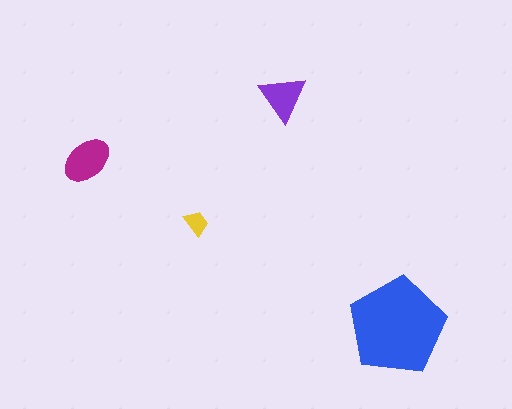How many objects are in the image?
There are 4 objects in the image.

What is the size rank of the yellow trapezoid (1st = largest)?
4th.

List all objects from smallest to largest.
The yellow trapezoid, the purple triangle, the magenta ellipse, the blue pentagon.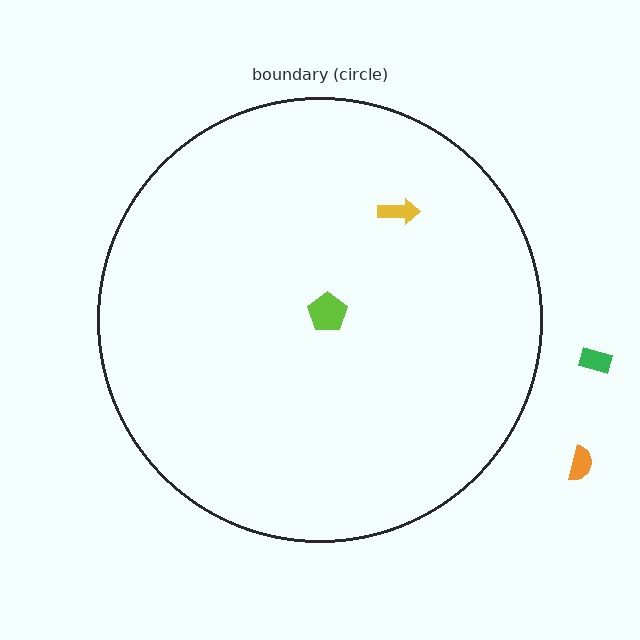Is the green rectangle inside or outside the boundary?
Outside.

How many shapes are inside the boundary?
2 inside, 2 outside.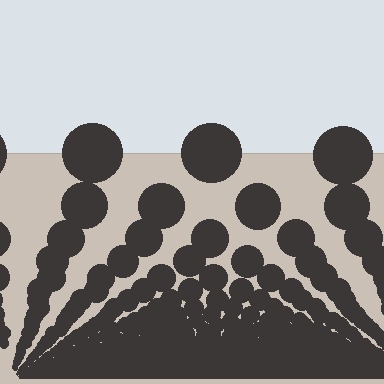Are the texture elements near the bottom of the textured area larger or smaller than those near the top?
Smaller. The gradient is inverted — elements near the bottom are smaller and denser.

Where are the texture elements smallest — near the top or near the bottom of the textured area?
Near the bottom.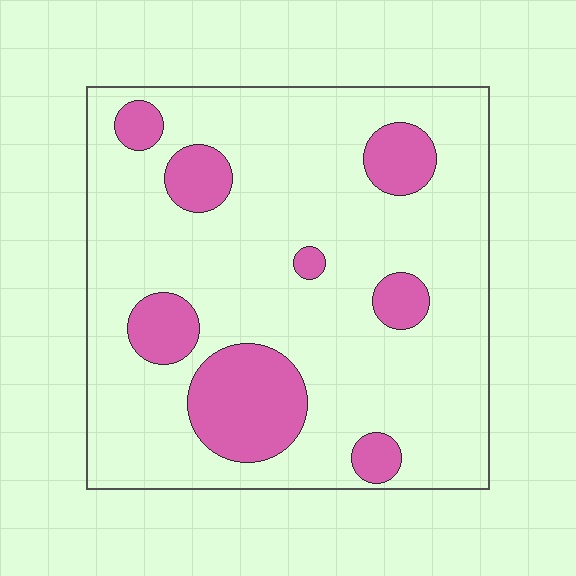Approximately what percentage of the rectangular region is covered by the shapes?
Approximately 20%.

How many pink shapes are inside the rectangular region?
8.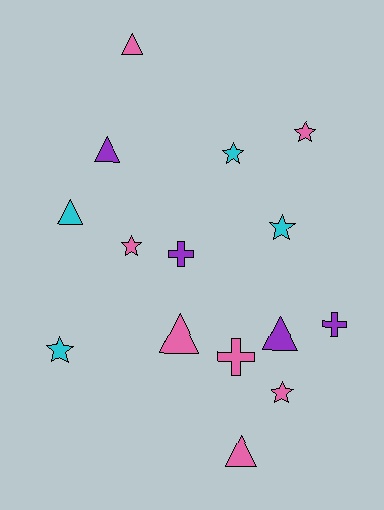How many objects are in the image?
There are 15 objects.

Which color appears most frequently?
Pink, with 7 objects.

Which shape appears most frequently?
Star, with 6 objects.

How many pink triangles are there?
There are 3 pink triangles.